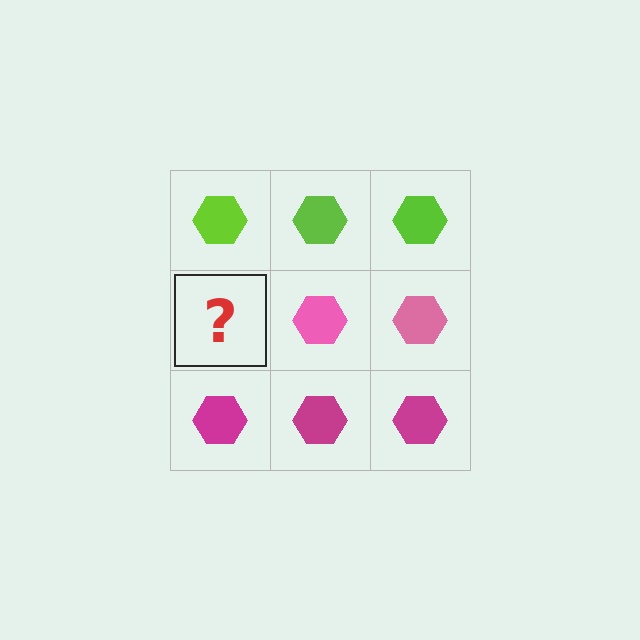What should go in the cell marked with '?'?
The missing cell should contain a pink hexagon.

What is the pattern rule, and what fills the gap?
The rule is that each row has a consistent color. The gap should be filled with a pink hexagon.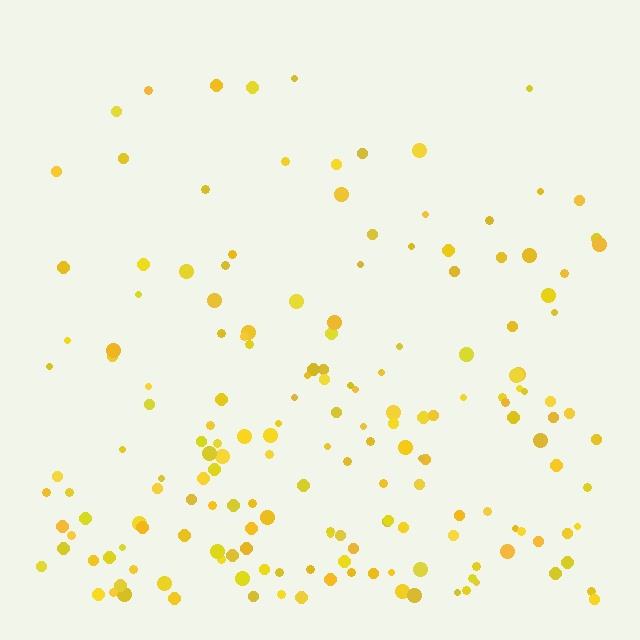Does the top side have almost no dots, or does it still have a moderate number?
Still a moderate number, just noticeably fewer than the bottom.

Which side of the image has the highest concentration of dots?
The bottom.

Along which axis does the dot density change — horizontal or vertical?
Vertical.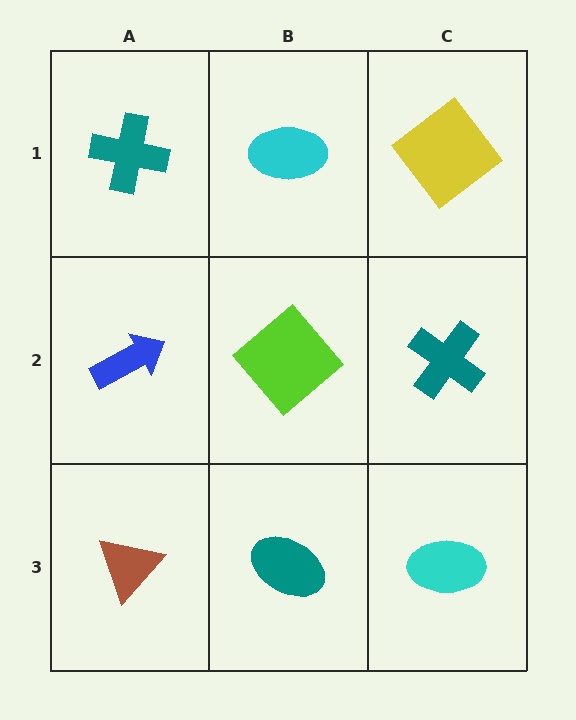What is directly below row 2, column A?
A brown triangle.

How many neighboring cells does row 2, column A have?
3.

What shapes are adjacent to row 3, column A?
A blue arrow (row 2, column A), a teal ellipse (row 3, column B).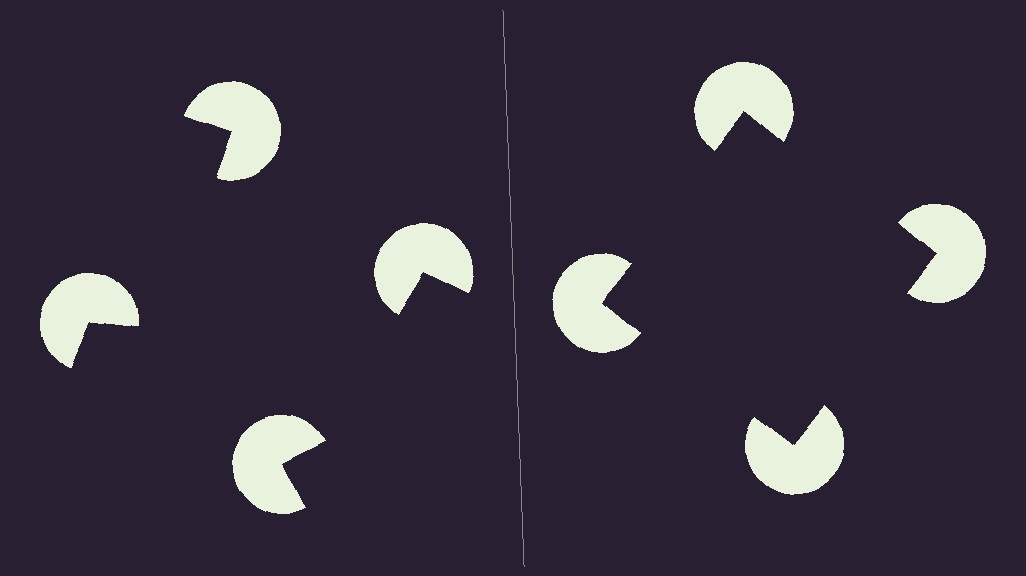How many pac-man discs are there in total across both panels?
8 — 4 on each side.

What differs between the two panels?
The pac-man discs are positioned identically on both sides; only the wedge orientations differ. On the right they align to a square; on the left they are misaligned.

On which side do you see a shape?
An illusory square appears on the right side. On the left side the wedge cuts are rotated, so no coherent shape forms.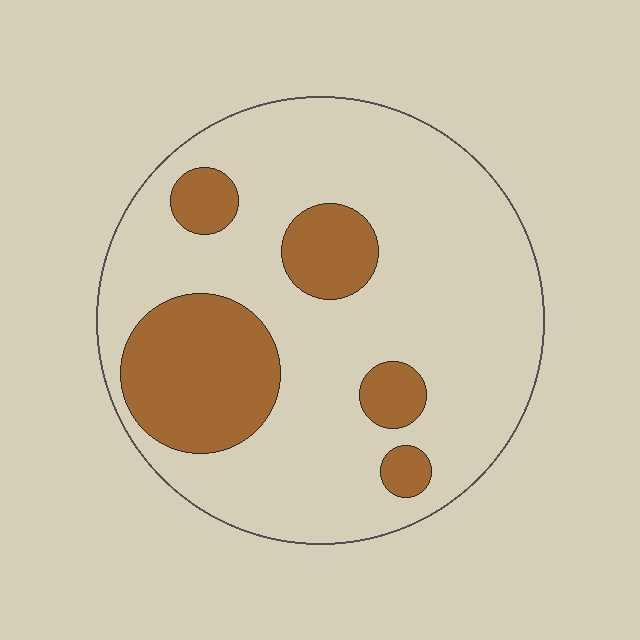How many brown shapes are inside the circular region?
5.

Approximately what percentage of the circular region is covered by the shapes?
Approximately 25%.